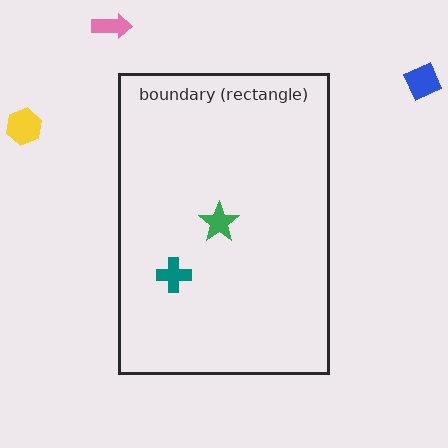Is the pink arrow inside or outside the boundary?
Outside.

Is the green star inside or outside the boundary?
Inside.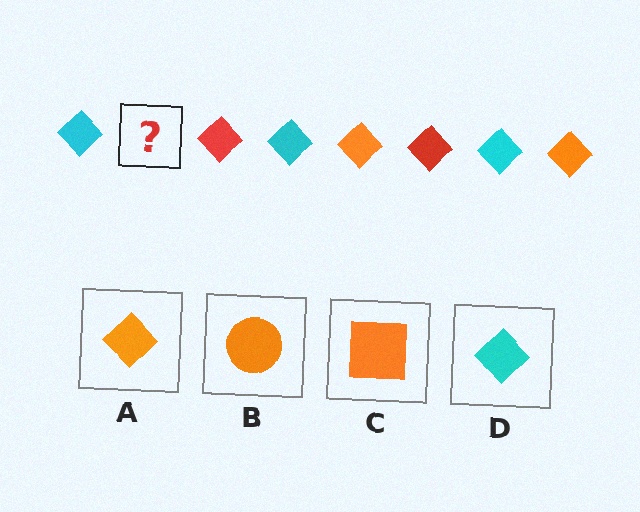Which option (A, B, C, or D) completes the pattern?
A.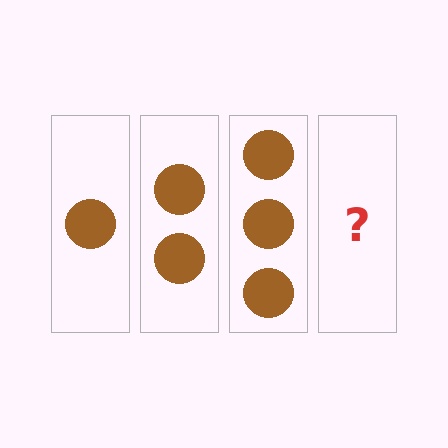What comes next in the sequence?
The next element should be 4 circles.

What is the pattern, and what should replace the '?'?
The pattern is that each step adds one more circle. The '?' should be 4 circles.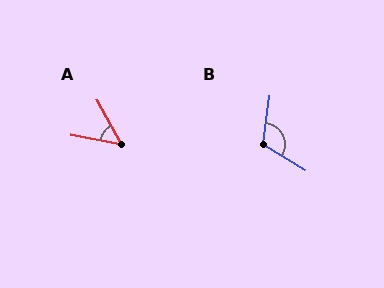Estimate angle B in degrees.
Approximately 114 degrees.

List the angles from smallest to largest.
A (51°), B (114°).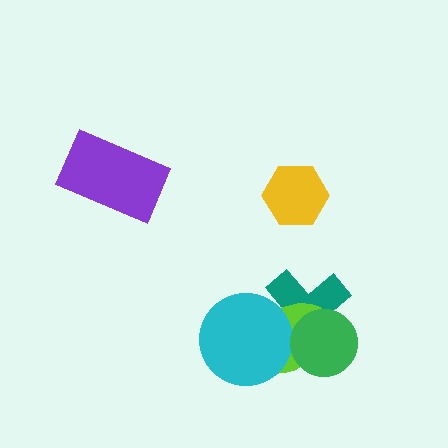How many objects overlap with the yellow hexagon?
0 objects overlap with the yellow hexagon.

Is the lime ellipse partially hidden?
Yes, it is partially covered by another shape.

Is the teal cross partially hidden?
Yes, it is partially covered by another shape.